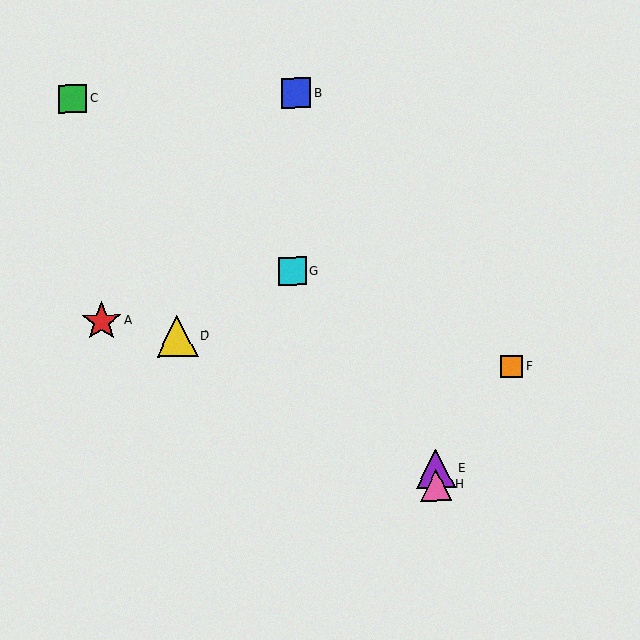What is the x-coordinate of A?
Object A is at x≈102.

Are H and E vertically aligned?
Yes, both are at x≈436.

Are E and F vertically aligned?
No, E is at x≈435 and F is at x≈512.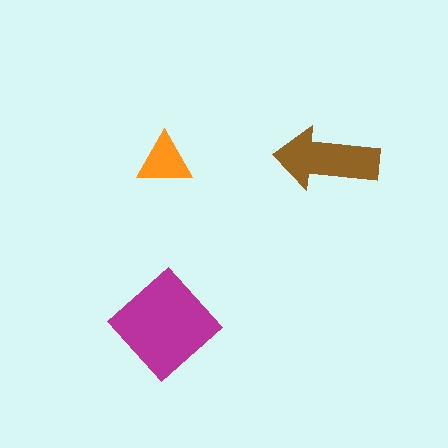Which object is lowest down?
The magenta diamond is bottommost.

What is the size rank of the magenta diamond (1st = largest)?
1st.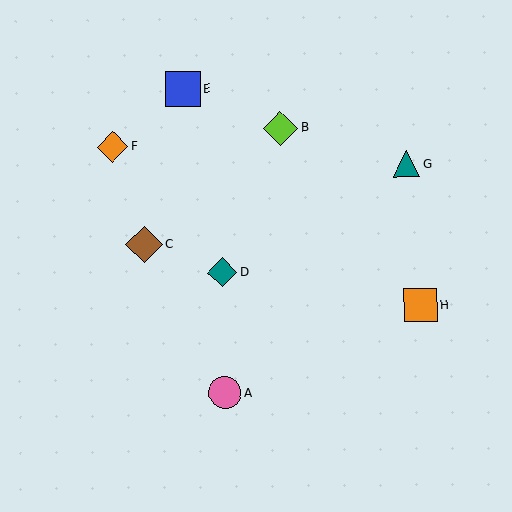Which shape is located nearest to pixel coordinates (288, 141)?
The lime diamond (labeled B) at (280, 128) is nearest to that location.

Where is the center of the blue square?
The center of the blue square is at (183, 88).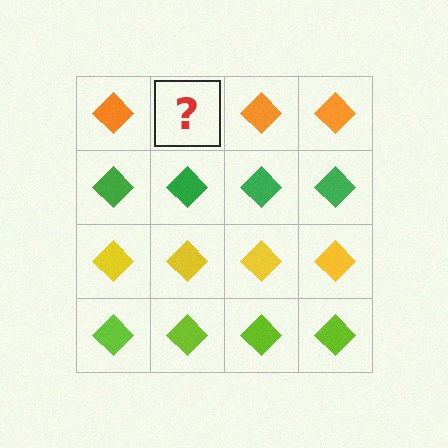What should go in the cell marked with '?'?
The missing cell should contain an orange diamond.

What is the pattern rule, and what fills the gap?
The rule is that each row has a consistent color. The gap should be filled with an orange diamond.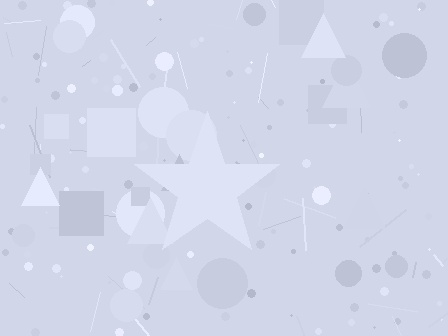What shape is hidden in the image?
A star is hidden in the image.